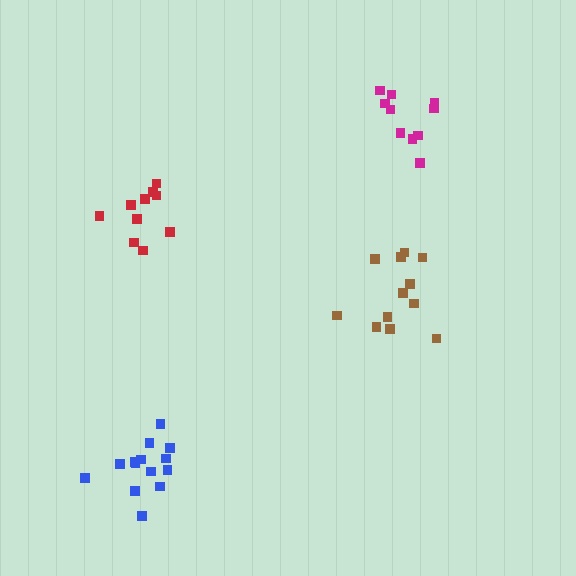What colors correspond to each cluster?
The clusters are colored: brown, blue, magenta, red.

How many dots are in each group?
Group 1: 12 dots, Group 2: 14 dots, Group 3: 10 dots, Group 4: 10 dots (46 total).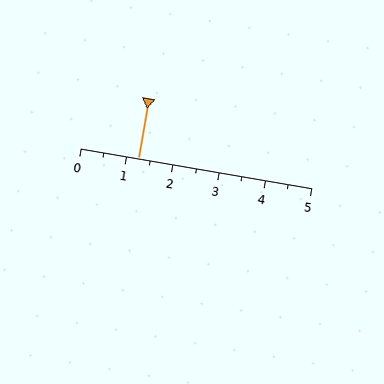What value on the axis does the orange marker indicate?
The marker indicates approximately 1.2.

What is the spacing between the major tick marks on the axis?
The major ticks are spaced 1 apart.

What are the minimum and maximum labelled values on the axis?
The axis runs from 0 to 5.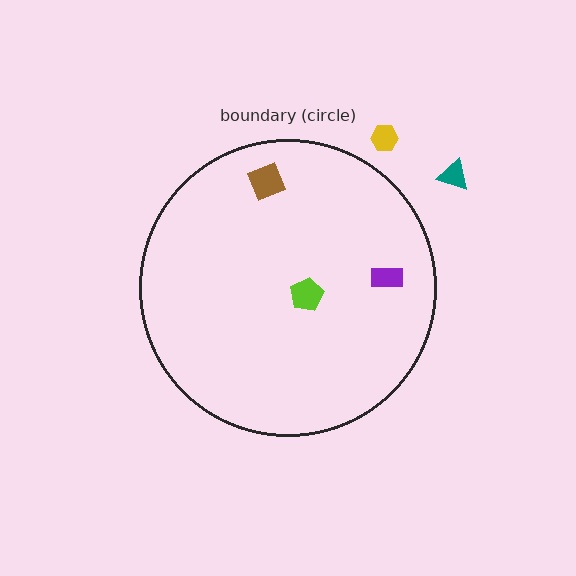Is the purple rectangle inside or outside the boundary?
Inside.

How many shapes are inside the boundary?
3 inside, 2 outside.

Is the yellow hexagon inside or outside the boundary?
Outside.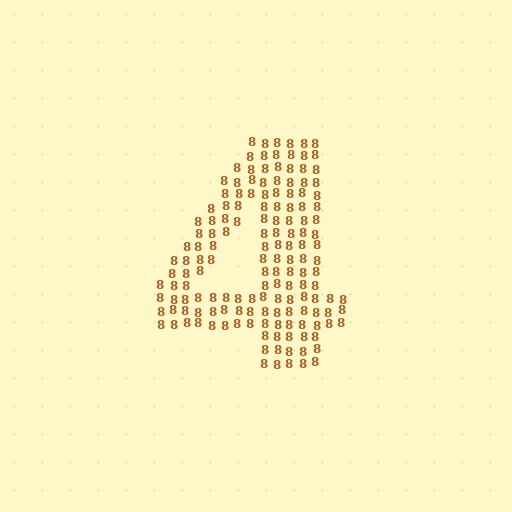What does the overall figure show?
The overall figure shows the digit 4.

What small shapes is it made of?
It is made of small digit 8's.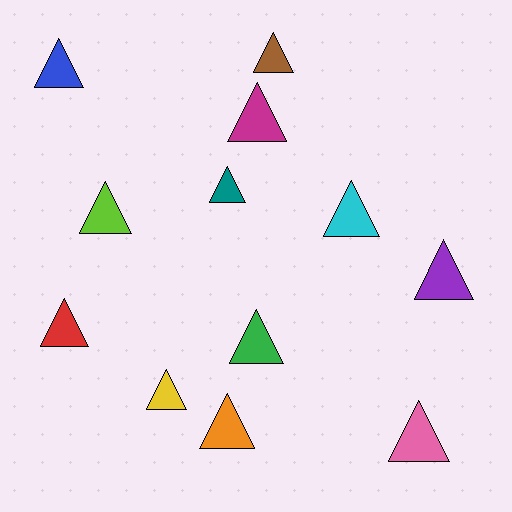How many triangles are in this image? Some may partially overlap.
There are 12 triangles.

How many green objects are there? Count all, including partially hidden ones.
There is 1 green object.